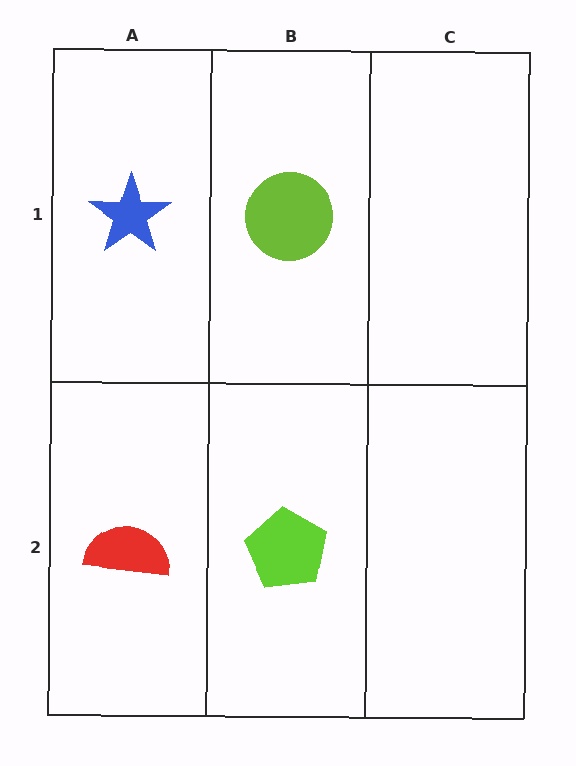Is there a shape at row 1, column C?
No, that cell is empty.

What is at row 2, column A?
A red semicircle.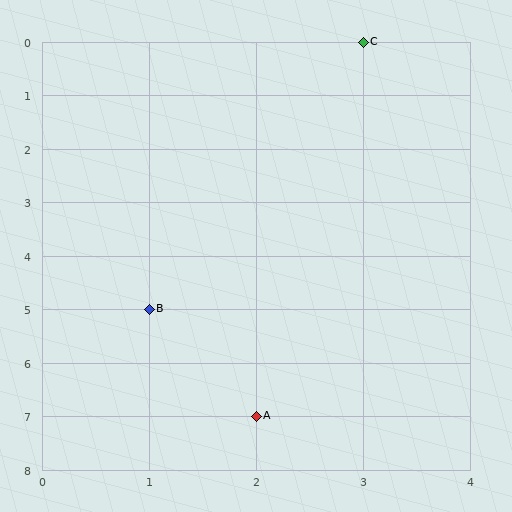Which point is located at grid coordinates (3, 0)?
Point C is at (3, 0).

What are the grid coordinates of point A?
Point A is at grid coordinates (2, 7).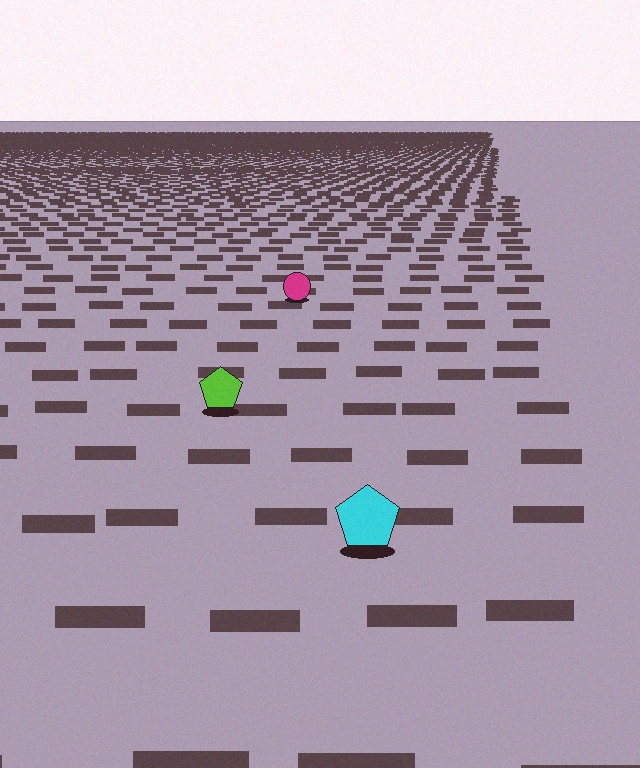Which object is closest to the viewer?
The cyan pentagon is closest. The texture marks near it are larger and more spread out.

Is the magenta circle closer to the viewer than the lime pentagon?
No. The lime pentagon is closer — you can tell from the texture gradient: the ground texture is coarser near it.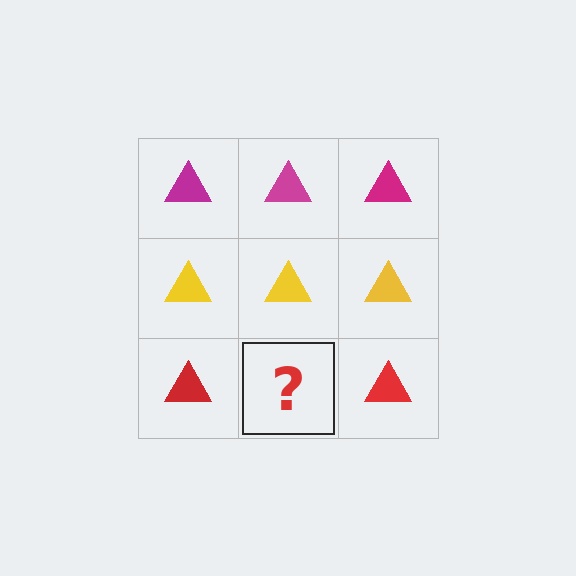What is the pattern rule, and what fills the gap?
The rule is that each row has a consistent color. The gap should be filled with a red triangle.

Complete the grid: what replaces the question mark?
The question mark should be replaced with a red triangle.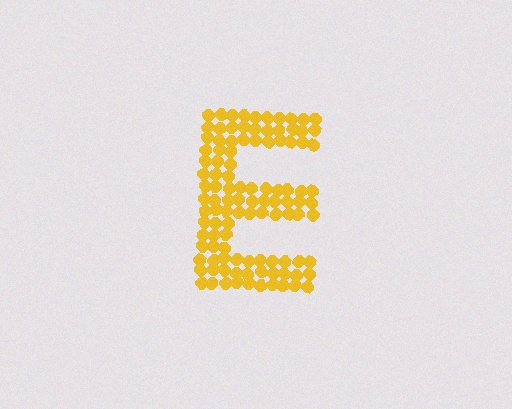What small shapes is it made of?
It is made of small circles.